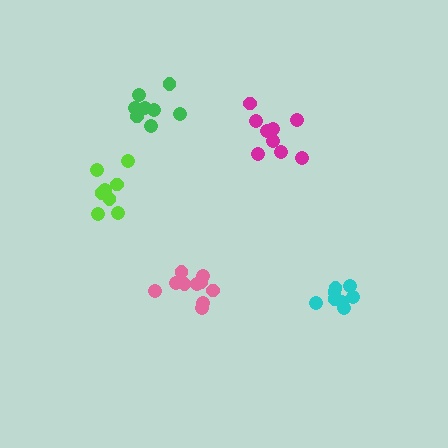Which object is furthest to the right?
The cyan cluster is rightmost.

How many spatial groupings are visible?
There are 5 spatial groupings.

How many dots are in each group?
Group 1: 10 dots, Group 2: 10 dots, Group 3: 8 dots, Group 4: 8 dots, Group 5: 8 dots (44 total).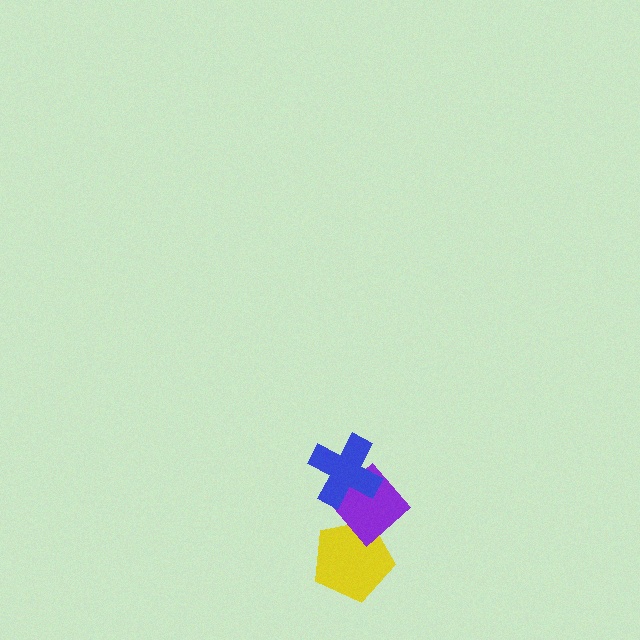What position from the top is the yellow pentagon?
The yellow pentagon is 3rd from the top.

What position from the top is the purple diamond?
The purple diamond is 2nd from the top.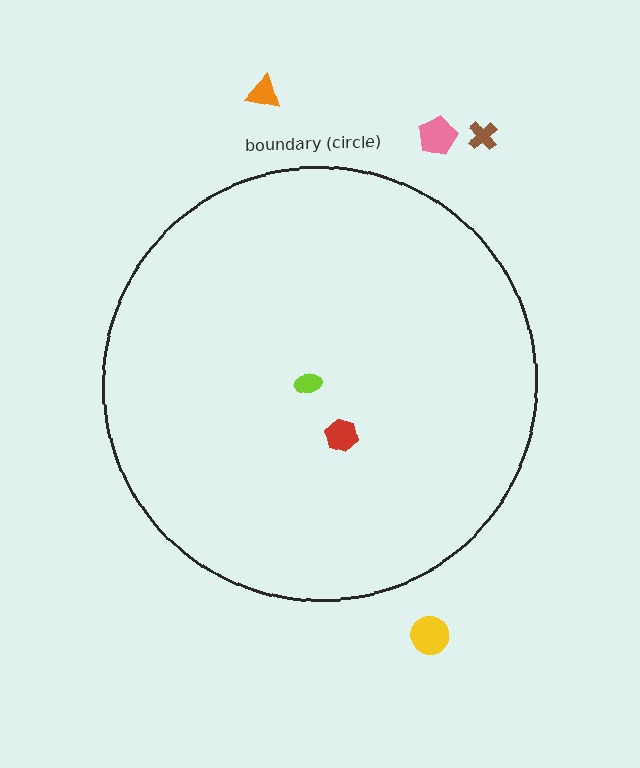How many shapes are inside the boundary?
2 inside, 4 outside.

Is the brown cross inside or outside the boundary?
Outside.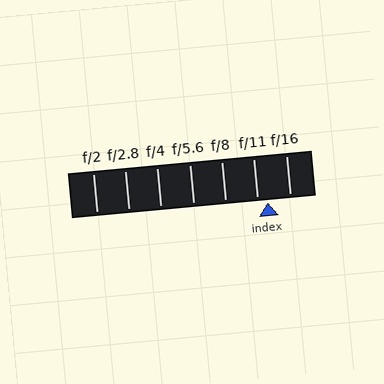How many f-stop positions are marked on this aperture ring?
There are 7 f-stop positions marked.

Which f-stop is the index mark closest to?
The index mark is closest to f/11.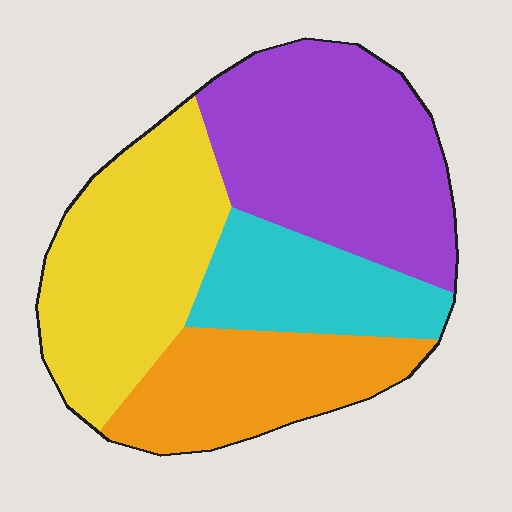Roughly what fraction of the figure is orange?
Orange takes up about one fifth (1/5) of the figure.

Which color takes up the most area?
Purple, at roughly 35%.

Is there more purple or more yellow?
Purple.